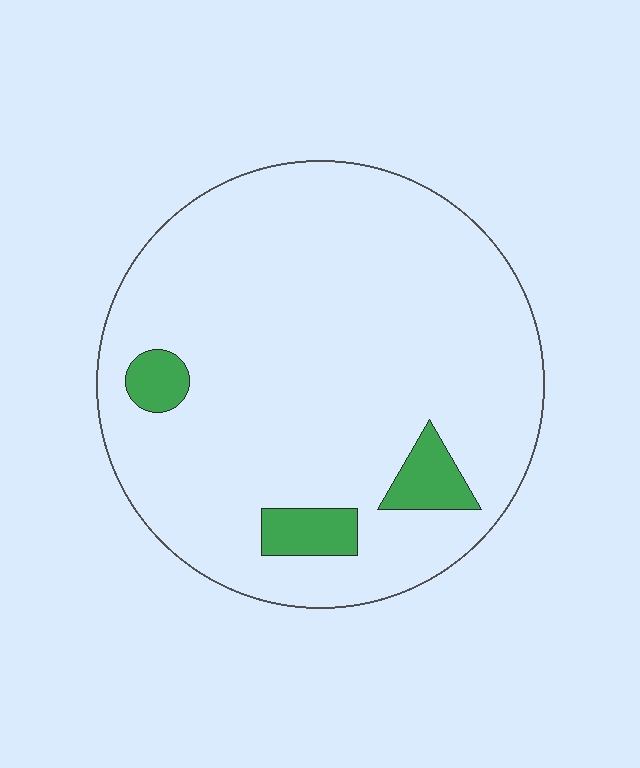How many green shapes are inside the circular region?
3.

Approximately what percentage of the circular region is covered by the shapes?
Approximately 10%.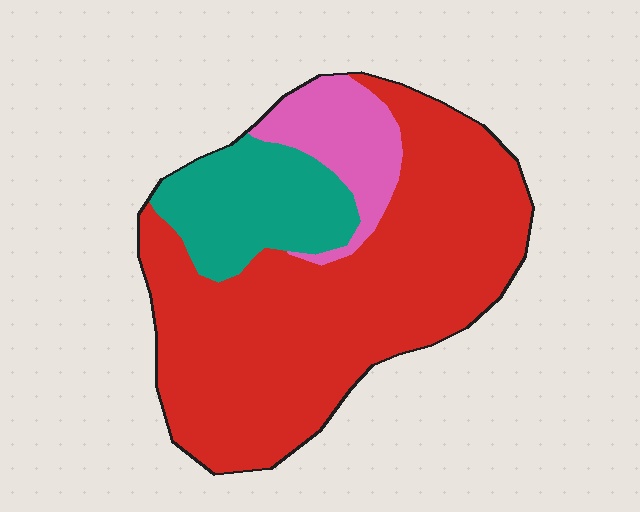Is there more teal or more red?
Red.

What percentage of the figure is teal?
Teal takes up about one fifth (1/5) of the figure.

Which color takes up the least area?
Pink, at roughly 10%.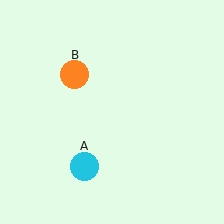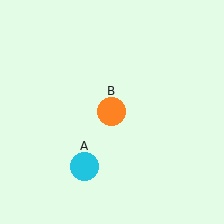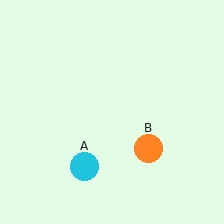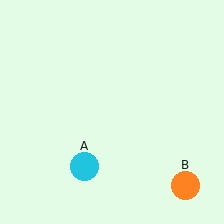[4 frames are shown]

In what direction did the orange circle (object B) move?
The orange circle (object B) moved down and to the right.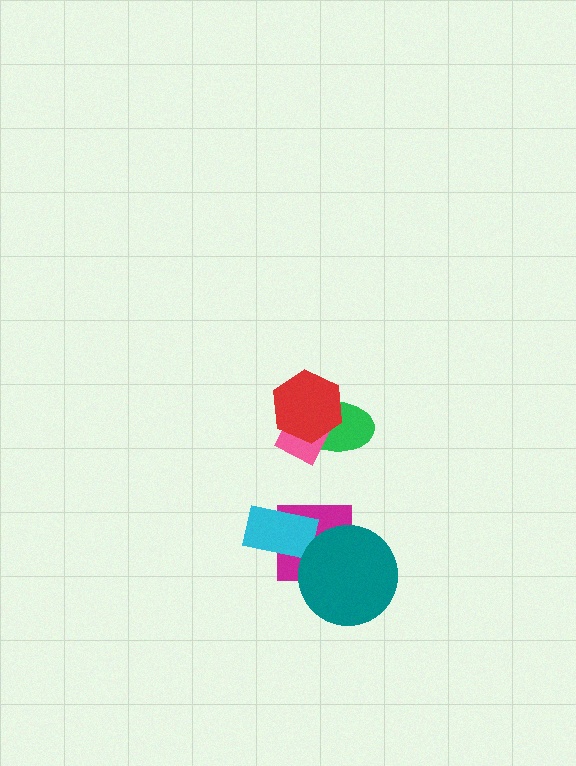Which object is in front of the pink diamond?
The red hexagon is in front of the pink diamond.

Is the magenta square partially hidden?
Yes, it is partially covered by another shape.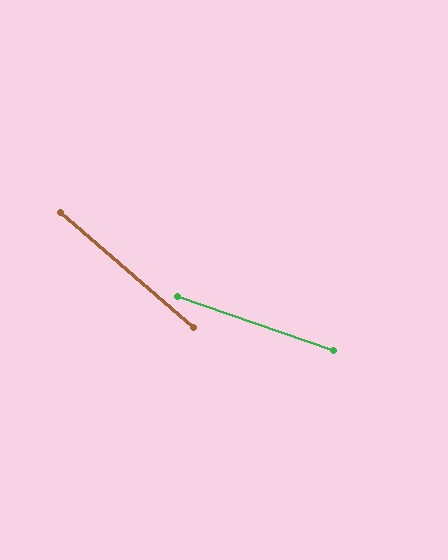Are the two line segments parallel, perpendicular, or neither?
Neither parallel nor perpendicular — they differ by about 22°.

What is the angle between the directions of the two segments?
Approximately 22 degrees.